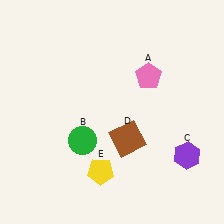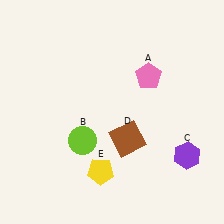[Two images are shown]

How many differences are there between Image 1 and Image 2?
There is 1 difference between the two images.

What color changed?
The circle (B) changed from green in Image 1 to lime in Image 2.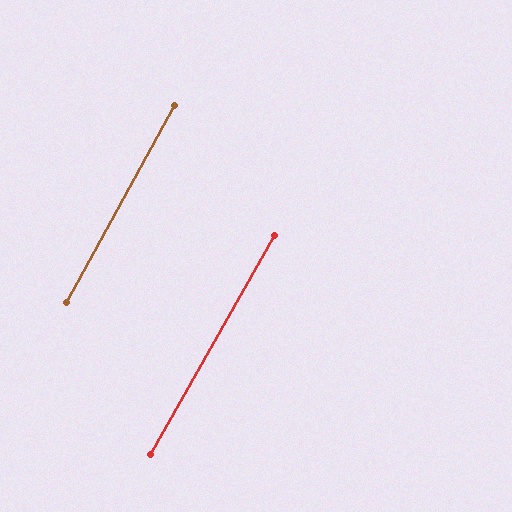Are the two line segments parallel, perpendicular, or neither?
Parallel — their directions differ by only 0.8°.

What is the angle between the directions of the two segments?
Approximately 1 degree.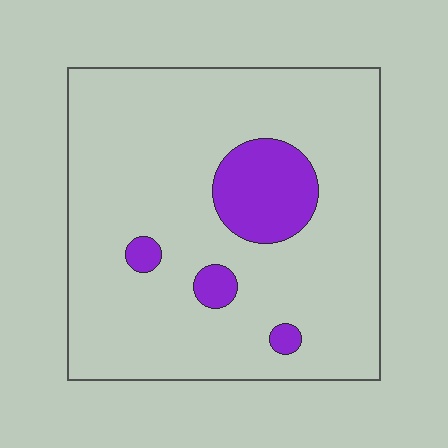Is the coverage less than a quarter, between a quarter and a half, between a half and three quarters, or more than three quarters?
Less than a quarter.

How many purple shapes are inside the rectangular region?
4.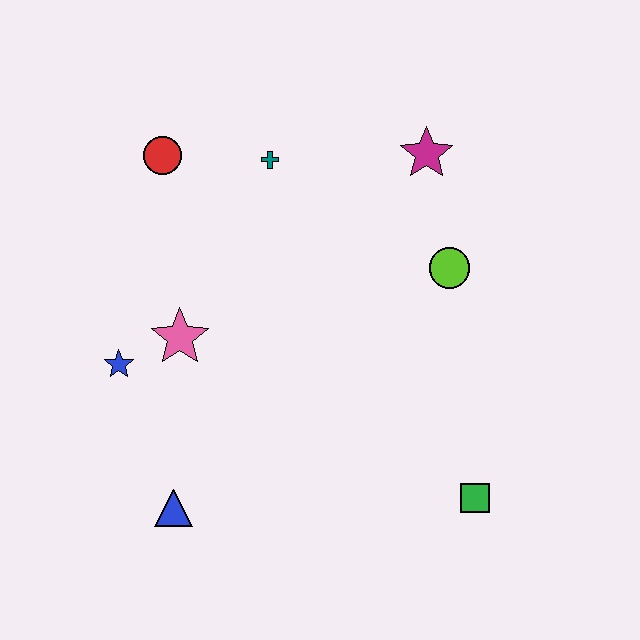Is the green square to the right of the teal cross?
Yes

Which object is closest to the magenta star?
The lime circle is closest to the magenta star.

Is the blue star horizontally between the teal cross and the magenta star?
No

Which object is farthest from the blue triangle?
The magenta star is farthest from the blue triangle.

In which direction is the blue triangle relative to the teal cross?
The blue triangle is below the teal cross.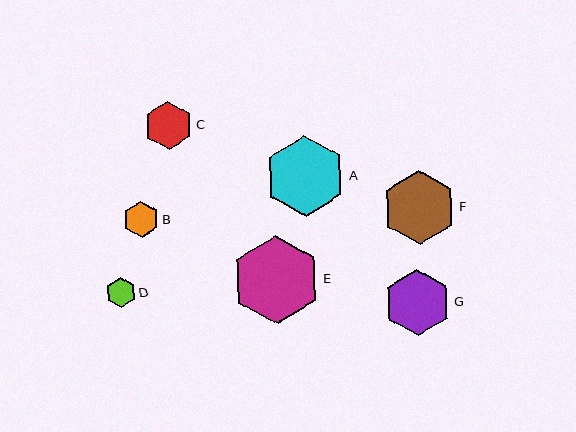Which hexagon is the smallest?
Hexagon D is the smallest with a size of approximately 29 pixels.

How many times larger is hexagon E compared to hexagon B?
Hexagon E is approximately 2.4 times the size of hexagon B.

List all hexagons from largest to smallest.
From largest to smallest: E, A, F, G, C, B, D.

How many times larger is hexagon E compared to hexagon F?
Hexagon E is approximately 1.2 times the size of hexagon F.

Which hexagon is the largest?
Hexagon E is the largest with a size of approximately 88 pixels.